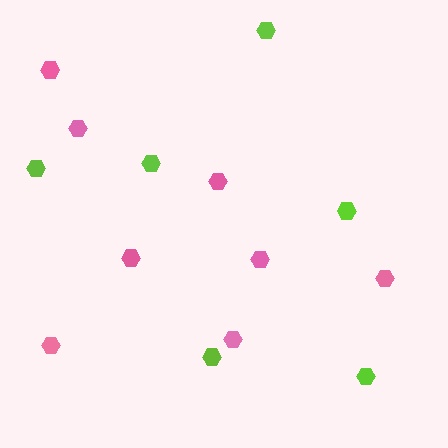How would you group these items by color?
There are 2 groups: one group of lime hexagons (6) and one group of pink hexagons (8).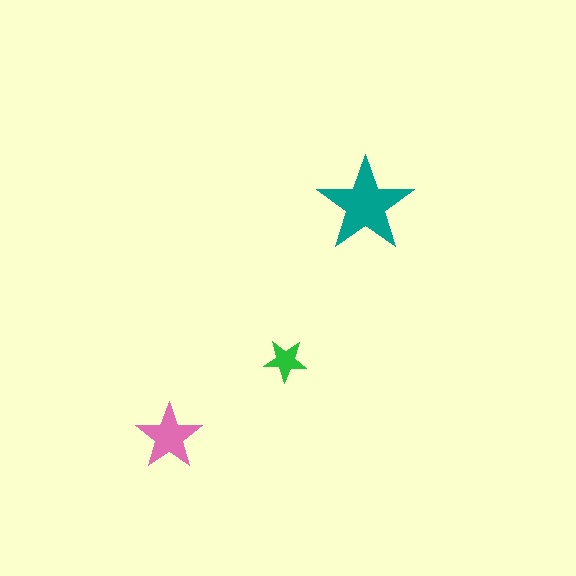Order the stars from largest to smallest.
the teal one, the pink one, the green one.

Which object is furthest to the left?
The pink star is leftmost.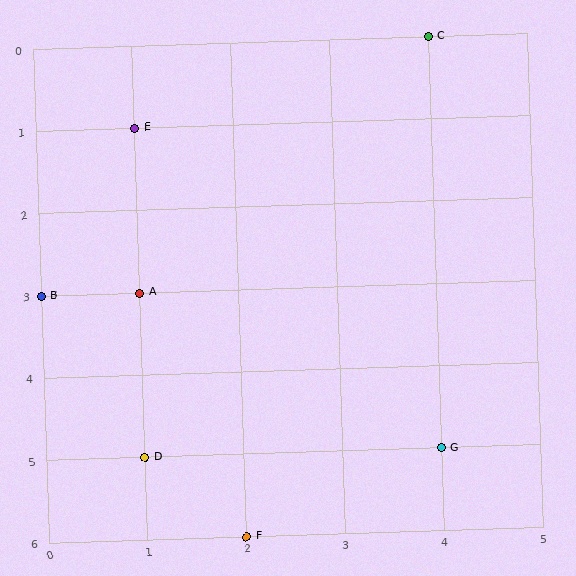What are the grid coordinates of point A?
Point A is at grid coordinates (1, 3).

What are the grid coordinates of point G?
Point G is at grid coordinates (4, 5).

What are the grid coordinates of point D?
Point D is at grid coordinates (1, 5).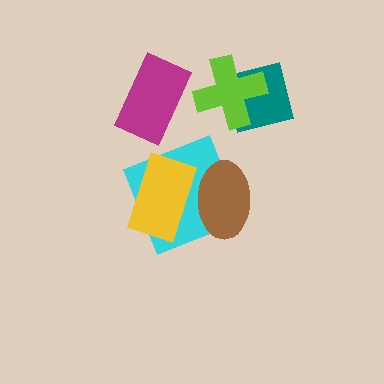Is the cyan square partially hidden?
Yes, it is partially covered by another shape.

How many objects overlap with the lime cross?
1 object overlaps with the lime cross.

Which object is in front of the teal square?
The lime cross is in front of the teal square.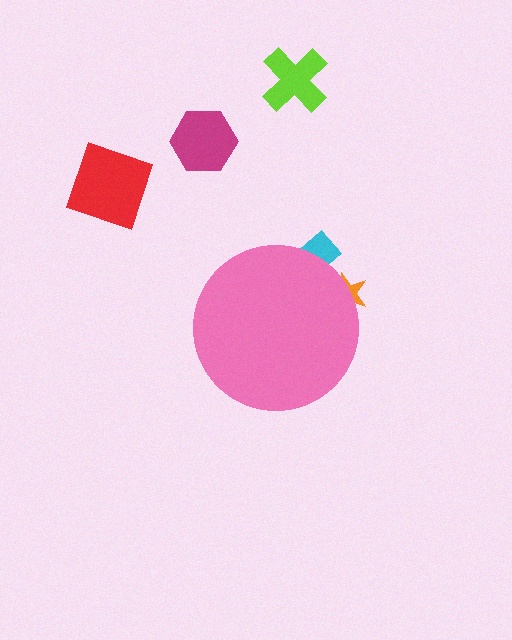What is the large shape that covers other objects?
A pink circle.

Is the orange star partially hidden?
Yes, the orange star is partially hidden behind the pink circle.